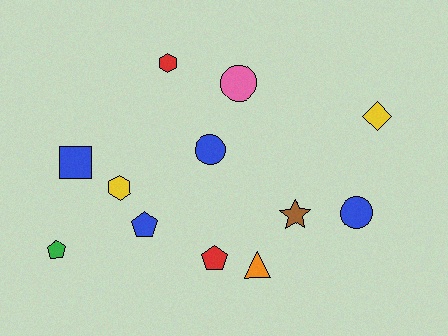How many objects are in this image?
There are 12 objects.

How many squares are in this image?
There is 1 square.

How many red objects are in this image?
There are 2 red objects.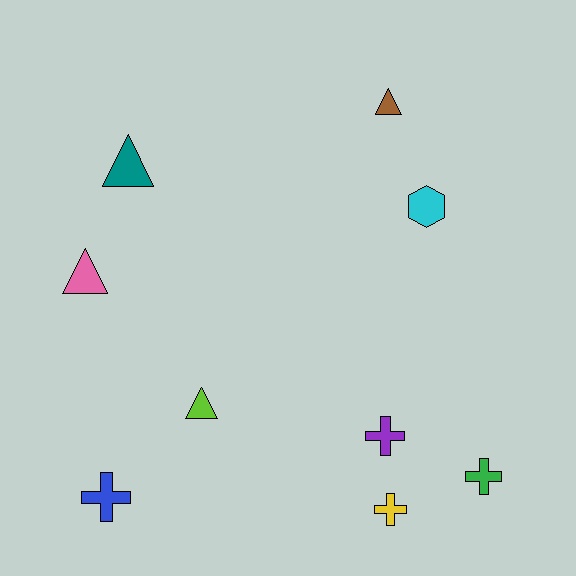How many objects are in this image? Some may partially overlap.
There are 9 objects.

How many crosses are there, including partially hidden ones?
There are 4 crosses.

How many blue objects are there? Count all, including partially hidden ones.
There is 1 blue object.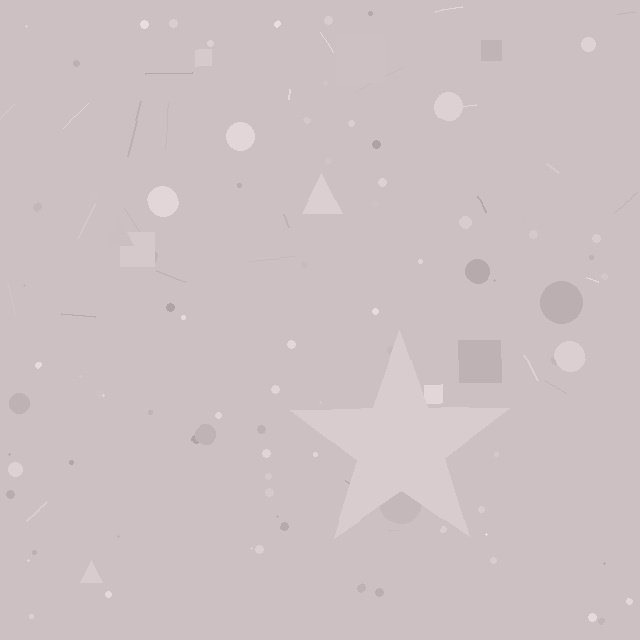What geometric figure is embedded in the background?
A star is embedded in the background.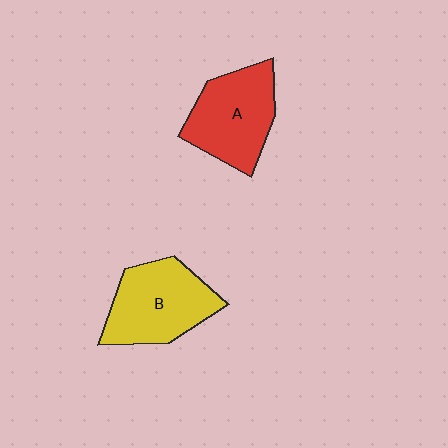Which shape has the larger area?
Shape B (yellow).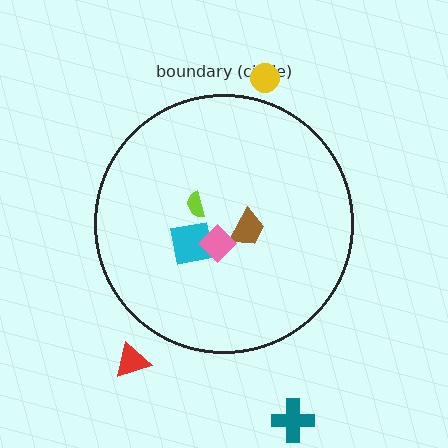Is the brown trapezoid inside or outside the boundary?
Inside.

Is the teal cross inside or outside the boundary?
Outside.